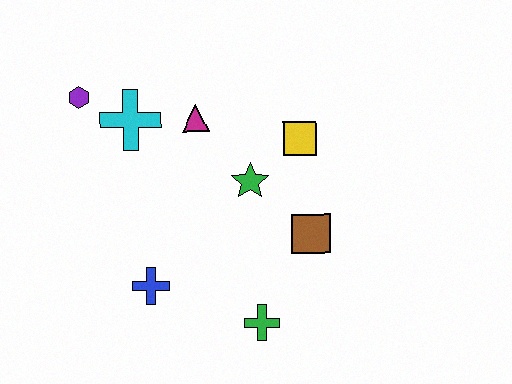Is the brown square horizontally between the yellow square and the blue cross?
No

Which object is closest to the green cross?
The brown square is closest to the green cross.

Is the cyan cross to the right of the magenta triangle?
No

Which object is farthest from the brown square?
The purple hexagon is farthest from the brown square.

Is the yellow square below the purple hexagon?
Yes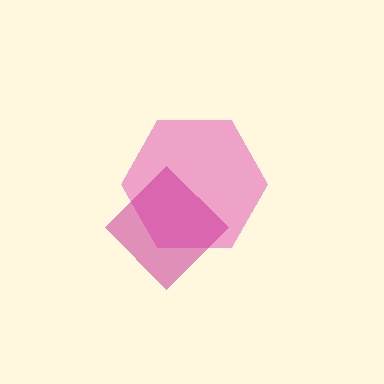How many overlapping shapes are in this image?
There are 2 overlapping shapes in the image.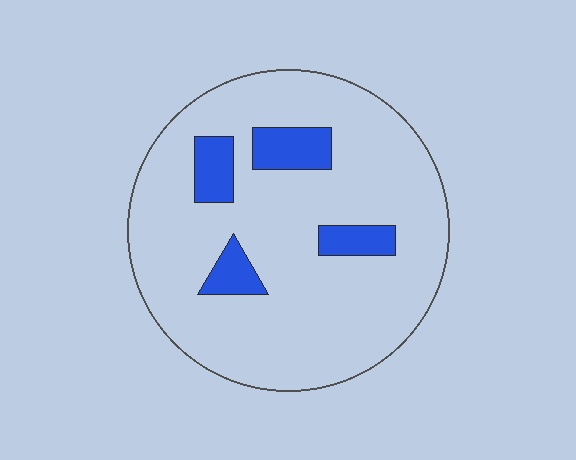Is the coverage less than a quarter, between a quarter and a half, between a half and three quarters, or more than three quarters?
Less than a quarter.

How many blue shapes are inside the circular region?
4.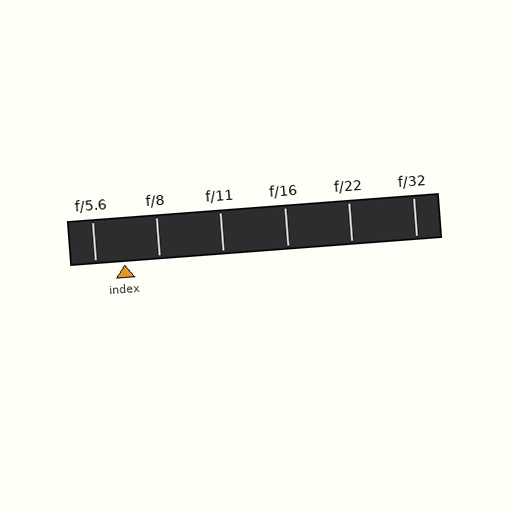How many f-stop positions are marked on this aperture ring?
There are 6 f-stop positions marked.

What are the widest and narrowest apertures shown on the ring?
The widest aperture shown is f/5.6 and the narrowest is f/32.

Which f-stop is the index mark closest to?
The index mark is closest to f/5.6.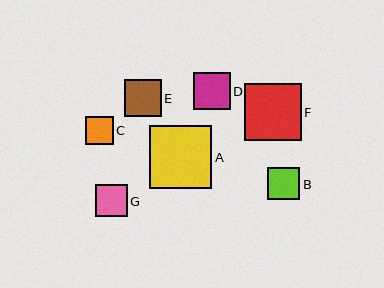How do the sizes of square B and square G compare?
Square B and square G are approximately the same size.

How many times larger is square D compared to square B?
Square D is approximately 1.1 times the size of square B.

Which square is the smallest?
Square C is the smallest with a size of approximately 28 pixels.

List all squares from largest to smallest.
From largest to smallest: A, F, E, D, B, G, C.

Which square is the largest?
Square A is the largest with a size of approximately 62 pixels.